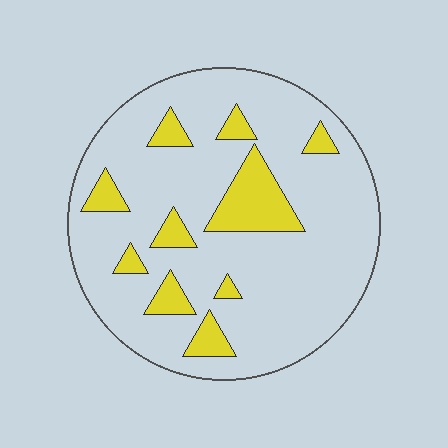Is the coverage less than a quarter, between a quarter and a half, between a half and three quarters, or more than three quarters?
Less than a quarter.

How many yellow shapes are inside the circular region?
10.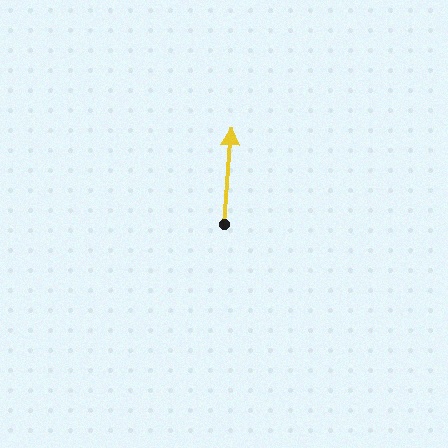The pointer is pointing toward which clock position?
Roughly 12 o'clock.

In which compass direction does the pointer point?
North.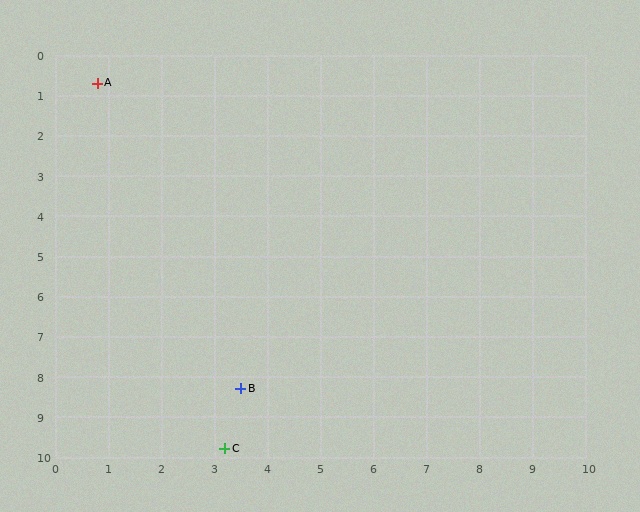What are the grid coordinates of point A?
Point A is at approximately (0.8, 0.7).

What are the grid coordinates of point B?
Point B is at approximately (3.5, 8.3).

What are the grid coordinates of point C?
Point C is at approximately (3.2, 9.8).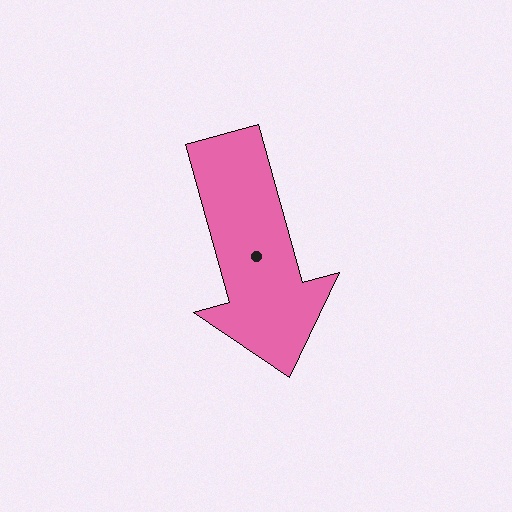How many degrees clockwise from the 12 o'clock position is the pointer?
Approximately 164 degrees.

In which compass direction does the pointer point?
South.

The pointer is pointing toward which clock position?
Roughly 5 o'clock.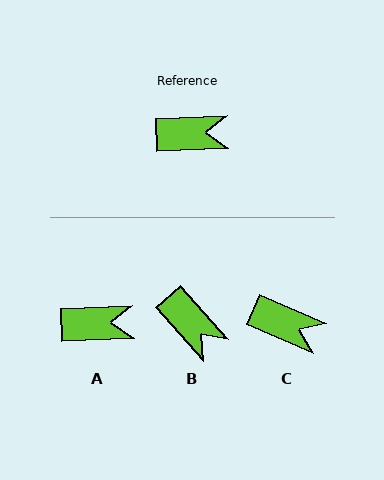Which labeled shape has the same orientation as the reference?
A.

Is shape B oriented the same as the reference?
No, it is off by about 51 degrees.